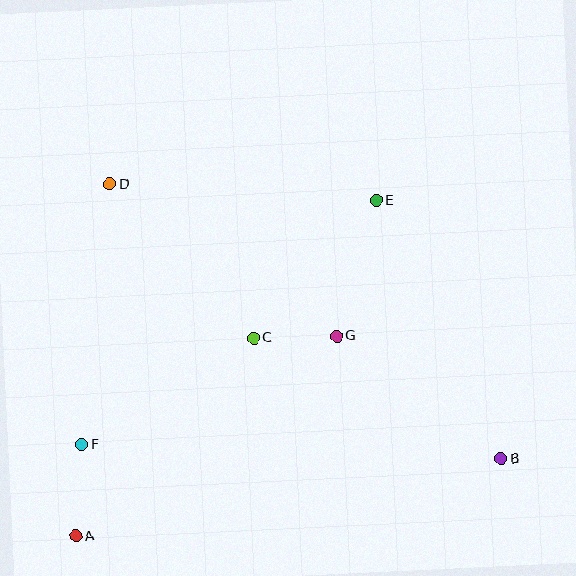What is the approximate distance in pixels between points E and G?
The distance between E and G is approximately 141 pixels.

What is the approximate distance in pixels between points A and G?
The distance between A and G is approximately 329 pixels.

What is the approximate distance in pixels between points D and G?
The distance between D and G is approximately 273 pixels.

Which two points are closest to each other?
Points C and G are closest to each other.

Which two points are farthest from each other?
Points B and D are farthest from each other.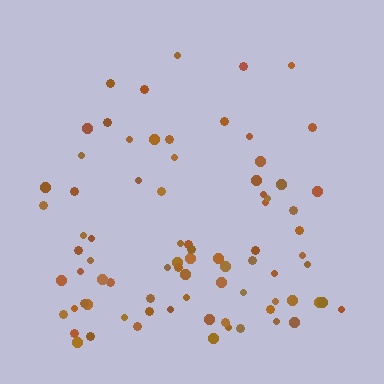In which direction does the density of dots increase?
From top to bottom, with the bottom side densest.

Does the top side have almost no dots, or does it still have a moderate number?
Still a moderate number, just noticeably fewer than the bottom.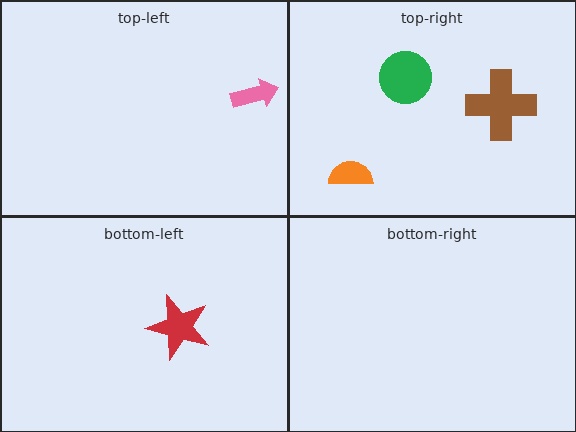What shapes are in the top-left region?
The pink arrow.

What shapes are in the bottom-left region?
The red star.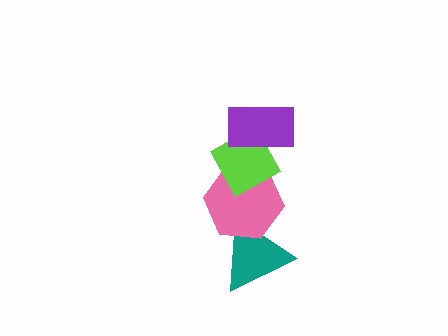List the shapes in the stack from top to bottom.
From top to bottom: the purple rectangle, the lime diamond, the pink hexagon, the teal triangle.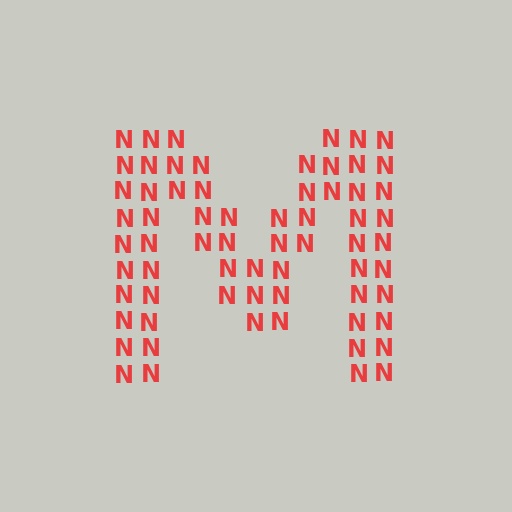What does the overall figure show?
The overall figure shows the letter M.